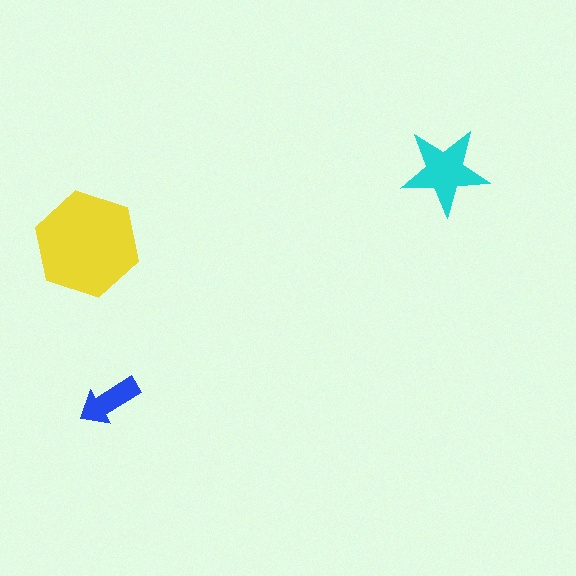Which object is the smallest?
The blue arrow.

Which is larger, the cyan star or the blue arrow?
The cyan star.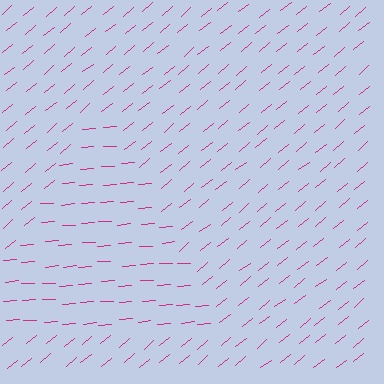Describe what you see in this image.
The image is filled with small magenta line segments. A triangle region in the image has lines oriented differently from the surrounding lines, creating a visible texture boundary.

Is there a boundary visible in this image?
Yes, there is a texture boundary formed by a change in line orientation.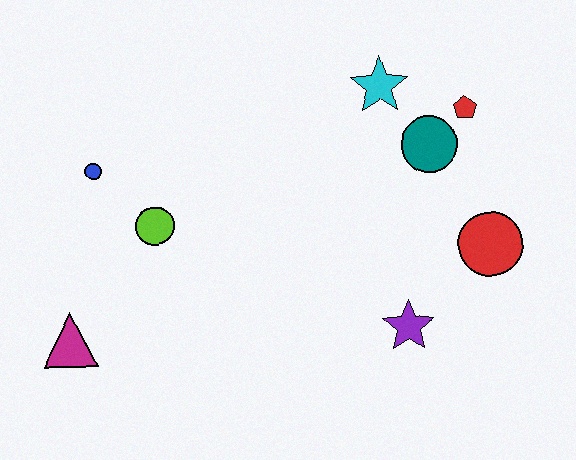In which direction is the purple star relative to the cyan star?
The purple star is below the cyan star.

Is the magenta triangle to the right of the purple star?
No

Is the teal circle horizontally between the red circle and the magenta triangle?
Yes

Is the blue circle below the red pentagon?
Yes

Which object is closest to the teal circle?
The red pentagon is closest to the teal circle.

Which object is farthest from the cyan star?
The magenta triangle is farthest from the cyan star.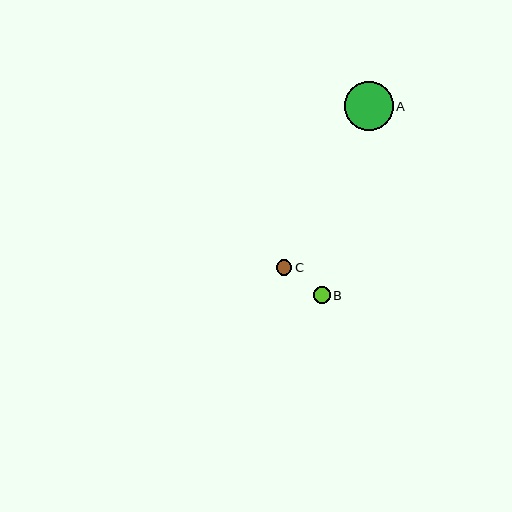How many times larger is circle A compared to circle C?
Circle A is approximately 3.1 times the size of circle C.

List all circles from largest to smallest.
From largest to smallest: A, B, C.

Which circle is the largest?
Circle A is the largest with a size of approximately 49 pixels.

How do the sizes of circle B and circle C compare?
Circle B and circle C are approximately the same size.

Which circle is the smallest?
Circle C is the smallest with a size of approximately 16 pixels.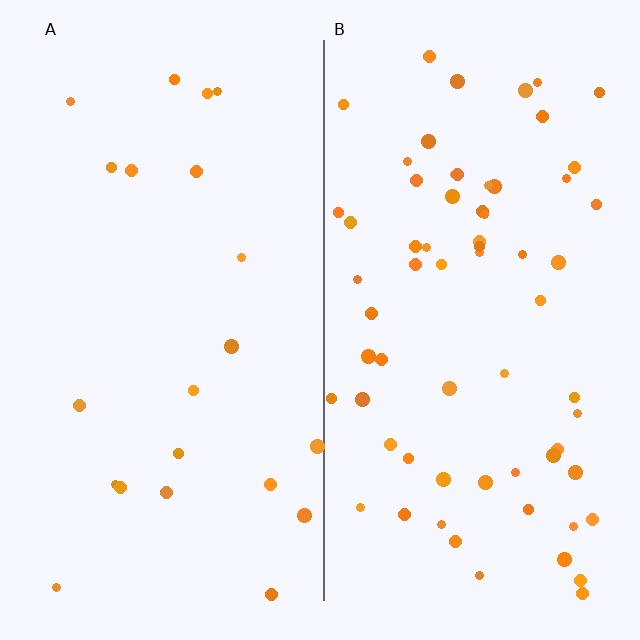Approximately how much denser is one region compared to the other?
Approximately 3.1× — region B over region A.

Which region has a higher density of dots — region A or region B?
B (the right).